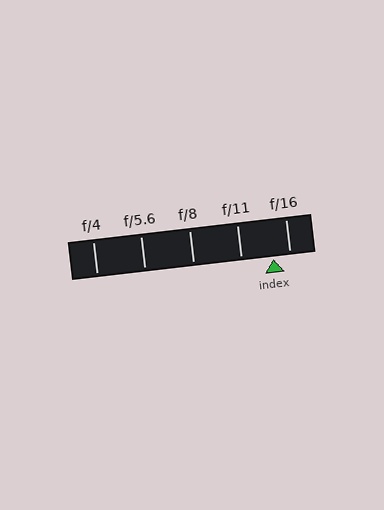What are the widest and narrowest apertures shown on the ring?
The widest aperture shown is f/4 and the narrowest is f/16.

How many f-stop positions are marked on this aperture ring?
There are 5 f-stop positions marked.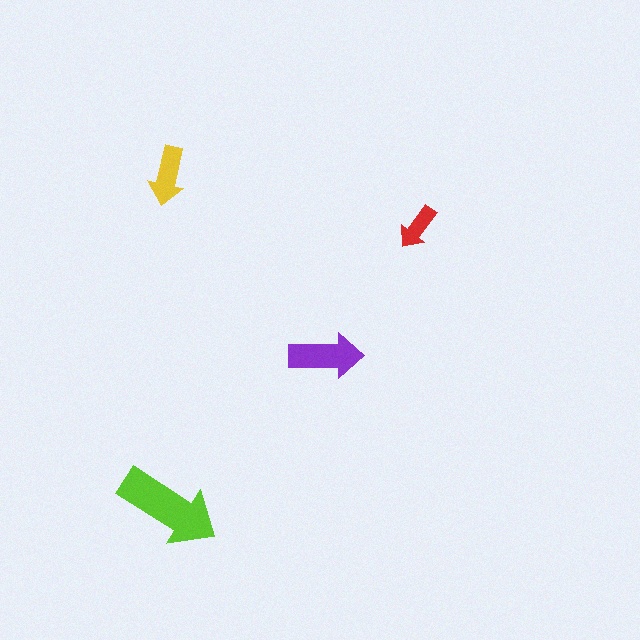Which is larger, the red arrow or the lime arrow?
The lime one.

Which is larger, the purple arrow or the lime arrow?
The lime one.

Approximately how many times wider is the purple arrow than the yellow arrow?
About 1.5 times wider.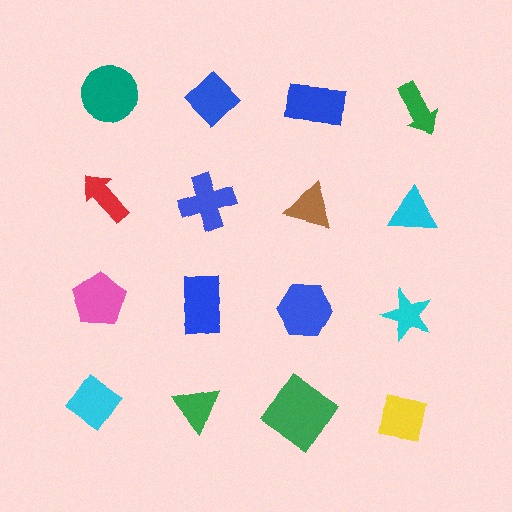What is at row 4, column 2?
A green triangle.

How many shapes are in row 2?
4 shapes.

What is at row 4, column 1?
A cyan diamond.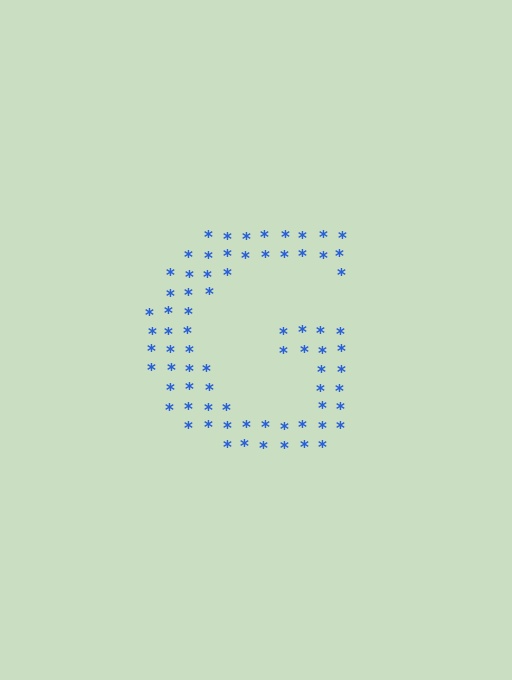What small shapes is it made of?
It is made of small asterisks.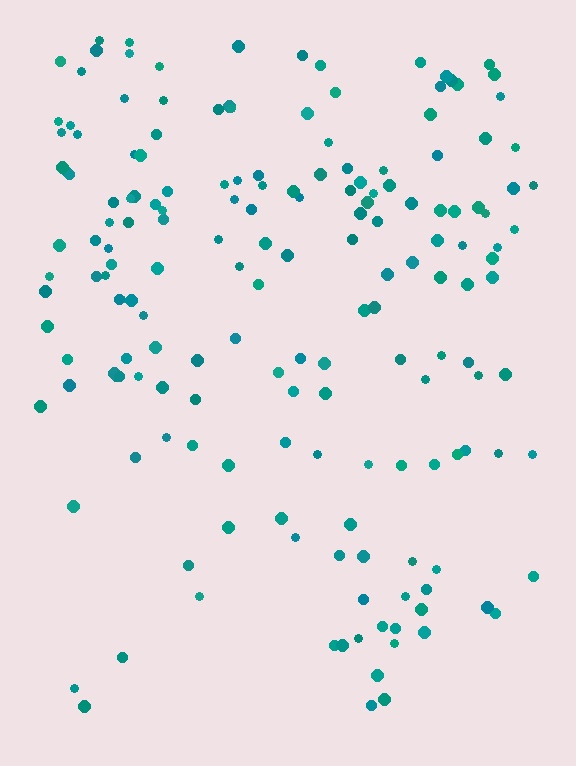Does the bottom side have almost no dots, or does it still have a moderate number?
Still a moderate number, just noticeably fewer than the top.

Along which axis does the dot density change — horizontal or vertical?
Vertical.